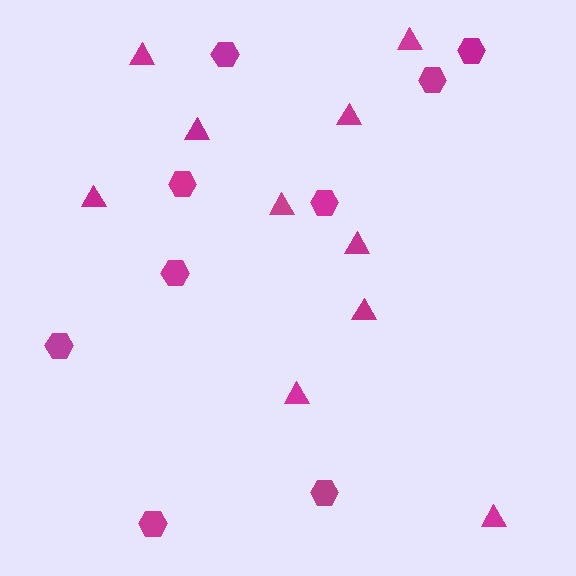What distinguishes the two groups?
There are 2 groups: one group of hexagons (9) and one group of triangles (10).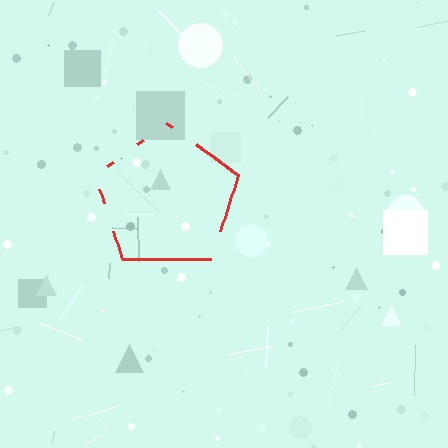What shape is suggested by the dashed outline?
The dashed outline suggests a pentagon.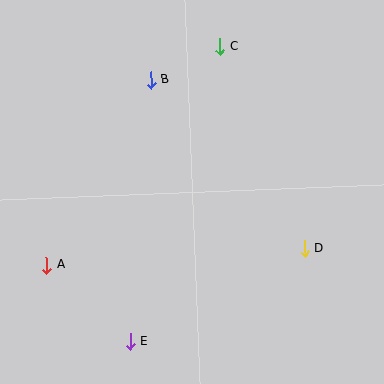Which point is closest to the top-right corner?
Point C is closest to the top-right corner.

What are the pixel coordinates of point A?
Point A is at (47, 265).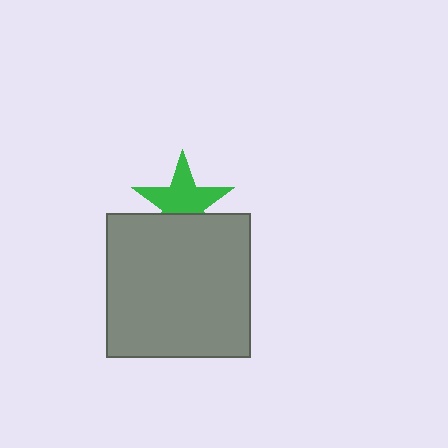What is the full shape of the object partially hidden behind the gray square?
The partially hidden object is a green star.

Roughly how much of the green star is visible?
Most of it is visible (roughly 66%).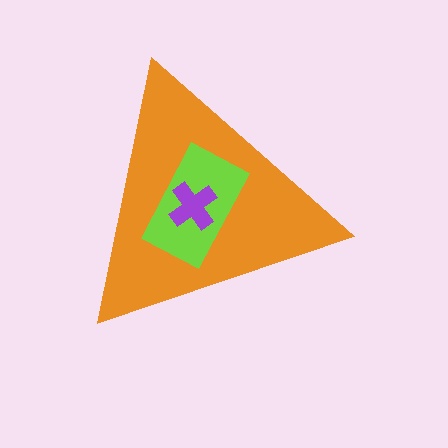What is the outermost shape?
The orange triangle.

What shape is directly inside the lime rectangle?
The purple cross.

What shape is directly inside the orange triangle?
The lime rectangle.